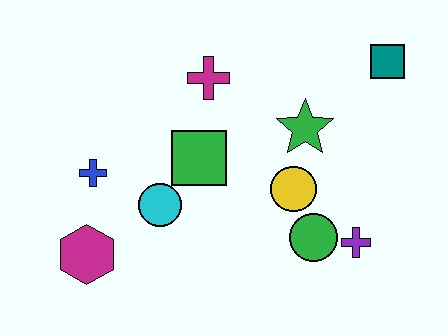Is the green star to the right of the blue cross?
Yes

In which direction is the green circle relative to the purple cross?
The green circle is to the left of the purple cross.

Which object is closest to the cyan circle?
The green square is closest to the cyan circle.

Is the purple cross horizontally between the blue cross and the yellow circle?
No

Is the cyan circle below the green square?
Yes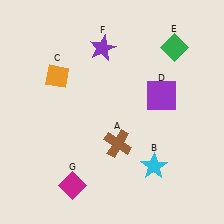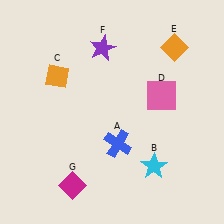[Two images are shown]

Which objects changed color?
A changed from brown to blue. D changed from purple to pink. E changed from green to orange.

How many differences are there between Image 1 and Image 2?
There are 3 differences between the two images.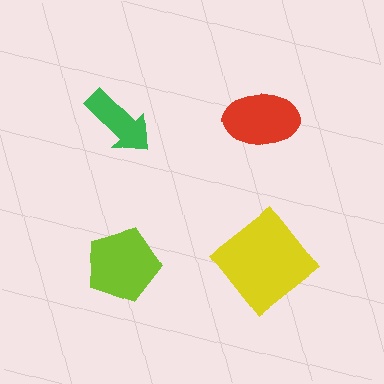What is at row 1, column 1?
A green arrow.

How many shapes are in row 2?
2 shapes.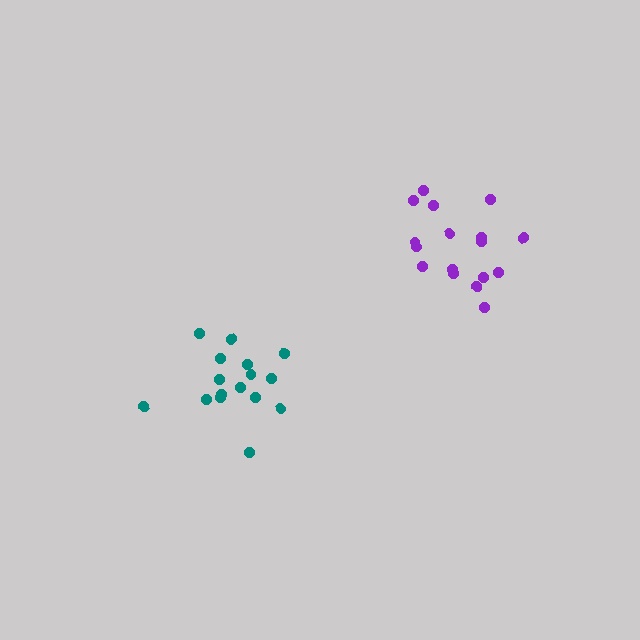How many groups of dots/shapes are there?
There are 2 groups.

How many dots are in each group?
Group 1: 17 dots, Group 2: 16 dots (33 total).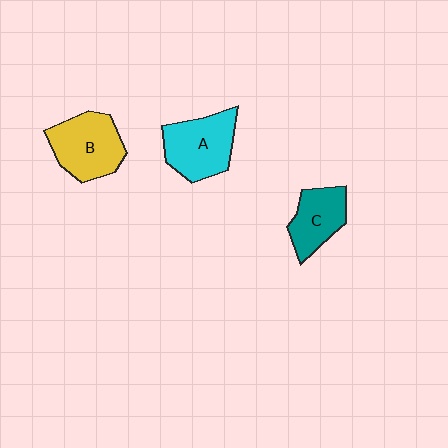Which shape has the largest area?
Shape A (cyan).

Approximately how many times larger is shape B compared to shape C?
Approximately 1.3 times.